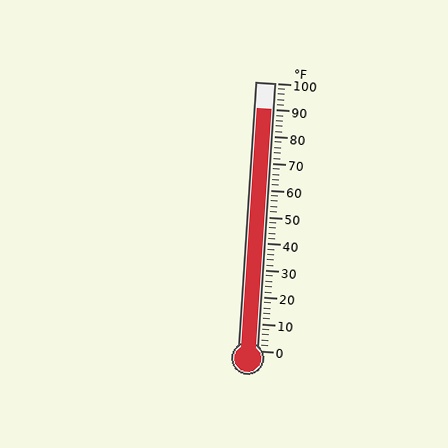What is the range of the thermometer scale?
The thermometer scale ranges from 0°F to 100°F.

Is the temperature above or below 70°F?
The temperature is above 70°F.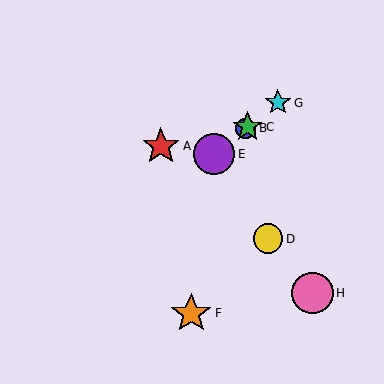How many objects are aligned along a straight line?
4 objects (B, C, E, G) are aligned along a straight line.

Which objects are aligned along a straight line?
Objects B, C, E, G are aligned along a straight line.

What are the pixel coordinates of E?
Object E is at (214, 154).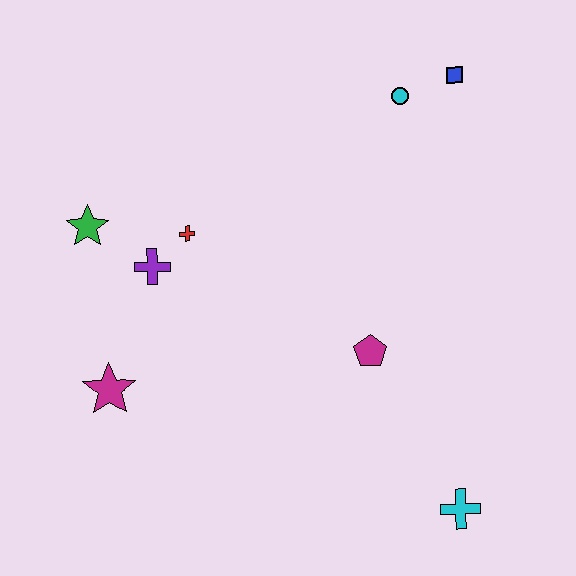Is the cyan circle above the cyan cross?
Yes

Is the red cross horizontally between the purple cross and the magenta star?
No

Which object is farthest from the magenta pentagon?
The green star is farthest from the magenta pentagon.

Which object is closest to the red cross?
The purple cross is closest to the red cross.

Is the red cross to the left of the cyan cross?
Yes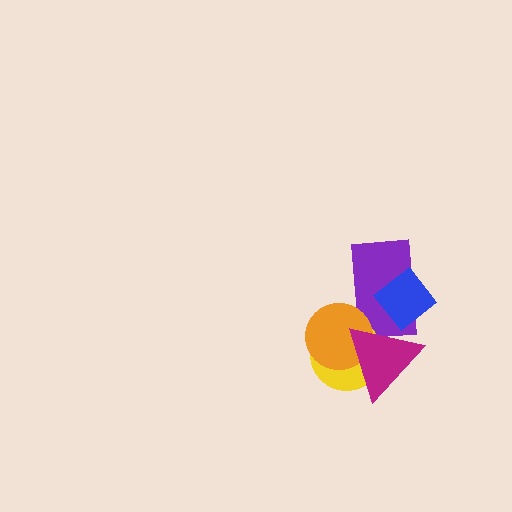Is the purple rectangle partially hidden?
Yes, it is partially covered by another shape.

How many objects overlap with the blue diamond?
2 objects overlap with the blue diamond.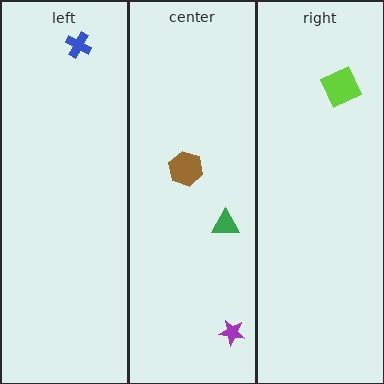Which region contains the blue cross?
The left region.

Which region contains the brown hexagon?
The center region.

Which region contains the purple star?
The center region.